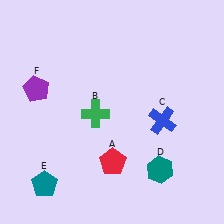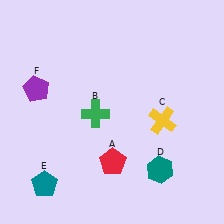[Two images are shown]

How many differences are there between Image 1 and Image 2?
There is 1 difference between the two images.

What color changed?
The cross (C) changed from blue in Image 1 to yellow in Image 2.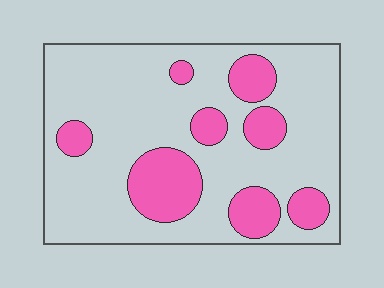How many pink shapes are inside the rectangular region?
8.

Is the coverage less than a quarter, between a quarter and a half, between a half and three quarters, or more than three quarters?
Less than a quarter.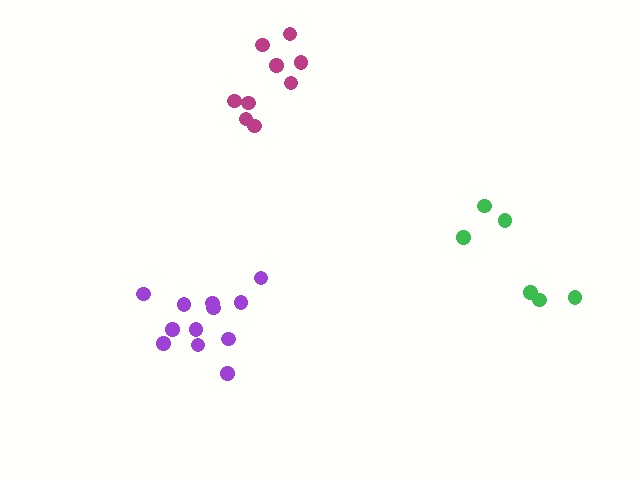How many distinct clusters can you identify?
There are 3 distinct clusters.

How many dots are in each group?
Group 1: 12 dots, Group 2: 6 dots, Group 3: 9 dots (27 total).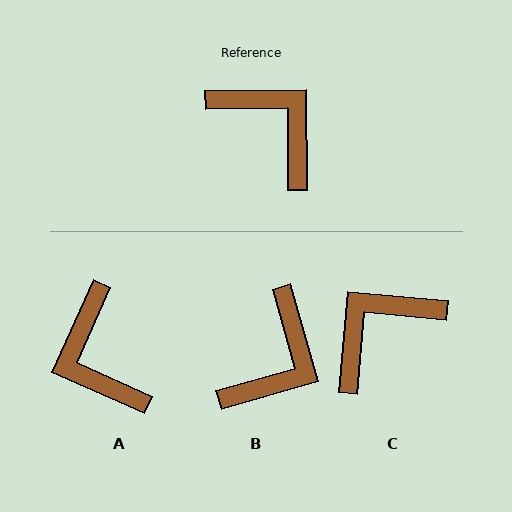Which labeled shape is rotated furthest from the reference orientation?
A, about 155 degrees away.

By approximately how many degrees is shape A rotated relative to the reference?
Approximately 155 degrees counter-clockwise.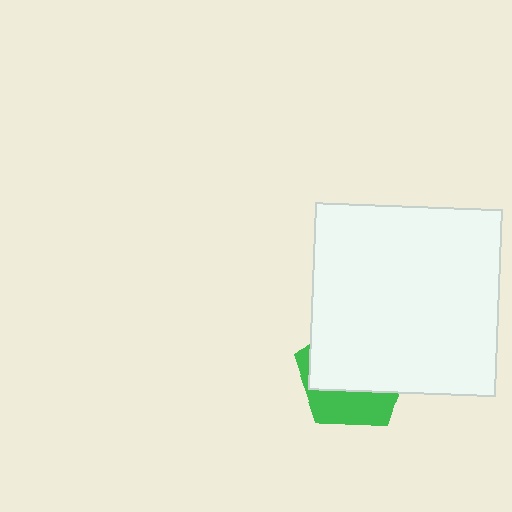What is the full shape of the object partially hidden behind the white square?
The partially hidden object is a green pentagon.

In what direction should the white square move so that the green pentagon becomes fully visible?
The white square should move up. That is the shortest direction to clear the overlap and leave the green pentagon fully visible.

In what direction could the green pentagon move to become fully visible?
The green pentagon could move down. That would shift it out from behind the white square entirely.